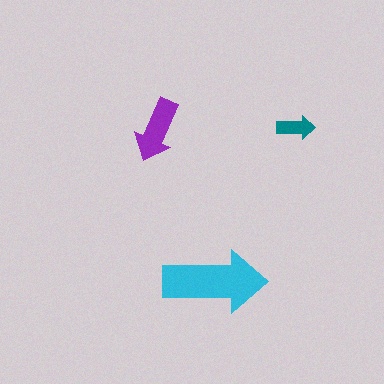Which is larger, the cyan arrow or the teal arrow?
The cyan one.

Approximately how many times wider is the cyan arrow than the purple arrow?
About 1.5 times wider.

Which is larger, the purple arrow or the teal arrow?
The purple one.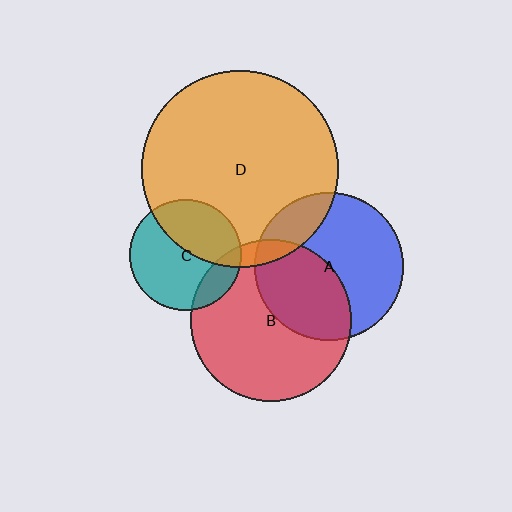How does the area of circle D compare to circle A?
Approximately 1.8 times.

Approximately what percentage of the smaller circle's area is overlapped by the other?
Approximately 15%.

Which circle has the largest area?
Circle D (orange).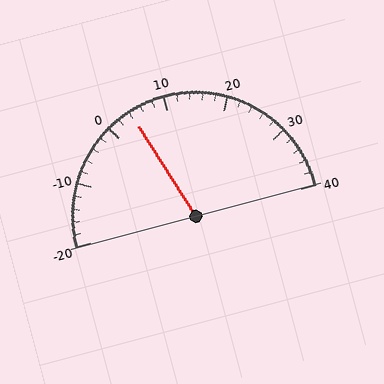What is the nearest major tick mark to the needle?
The nearest major tick mark is 0.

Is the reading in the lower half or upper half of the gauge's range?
The reading is in the lower half of the range (-20 to 40).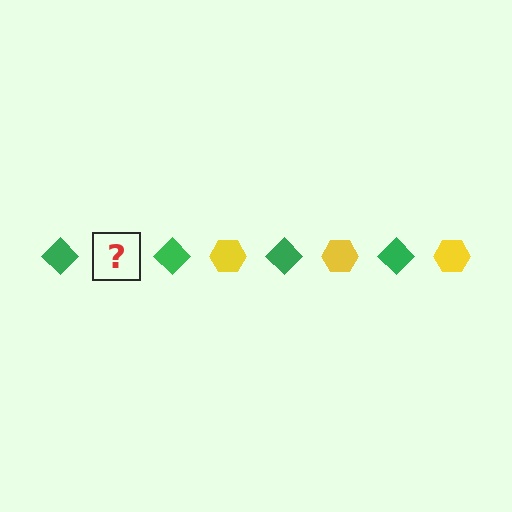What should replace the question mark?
The question mark should be replaced with a yellow hexagon.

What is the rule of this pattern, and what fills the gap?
The rule is that the pattern alternates between green diamond and yellow hexagon. The gap should be filled with a yellow hexagon.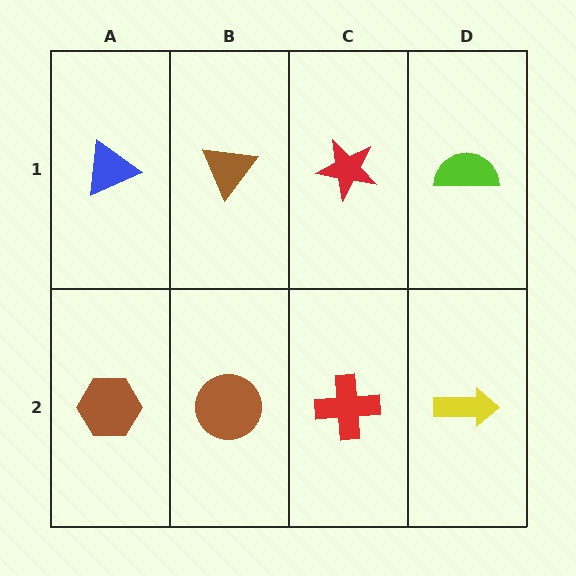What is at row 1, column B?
A brown triangle.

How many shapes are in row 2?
4 shapes.